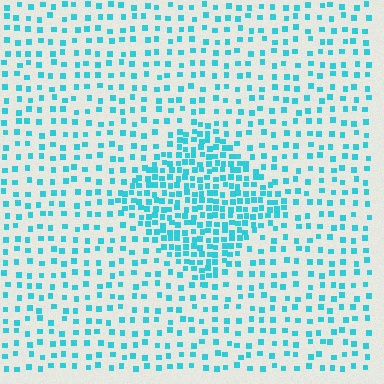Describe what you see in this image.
The image contains small cyan elements arranged at two different densities. A diamond-shaped region is visible where the elements are more densely packed than the surrounding area.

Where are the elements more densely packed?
The elements are more densely packed inside the diamond boundary.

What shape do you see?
I see a diamond.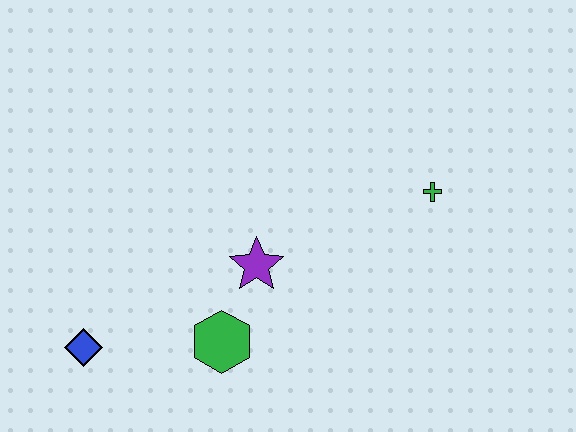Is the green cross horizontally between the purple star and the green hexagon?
No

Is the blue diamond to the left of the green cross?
Yes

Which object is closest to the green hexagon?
The purple star is closest to the green hexagon.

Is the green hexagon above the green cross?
No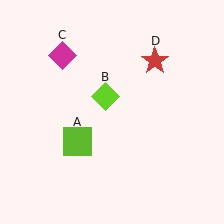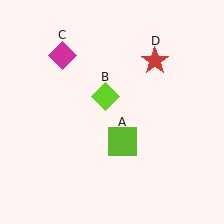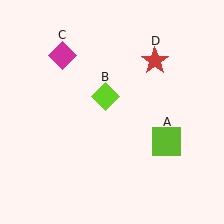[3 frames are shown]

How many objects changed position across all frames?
1 object changed position: lime square (object A).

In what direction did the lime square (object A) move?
The lime square (object A) moved right.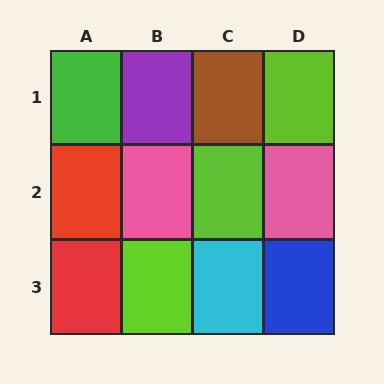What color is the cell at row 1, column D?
Lime.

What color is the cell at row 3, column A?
Red.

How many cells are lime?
3 cells are lime.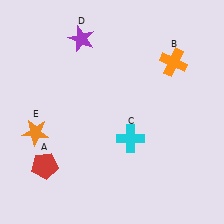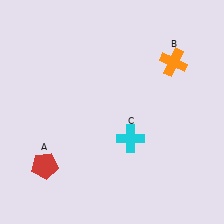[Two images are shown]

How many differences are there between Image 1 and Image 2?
There are 2 differences between the two images.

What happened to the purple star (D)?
The purple star (D) was removed in Image 2. It was in the top-left area of Image 1.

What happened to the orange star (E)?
The orange star (E) was removed in Image 2. It was in the bottom-left area of Image 1.